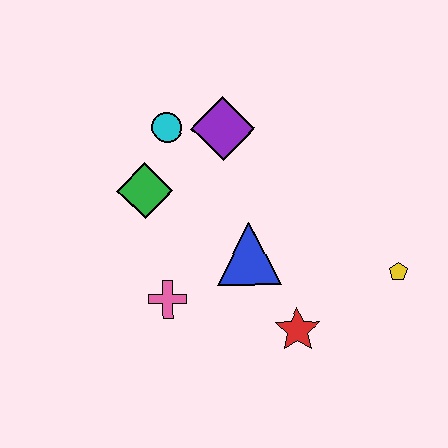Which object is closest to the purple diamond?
The cyan circle is closest to the purple diamond.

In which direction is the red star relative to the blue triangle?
The red star is below the blue triangle.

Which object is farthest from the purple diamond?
The yellow pentagon is farthest from the purple diamond.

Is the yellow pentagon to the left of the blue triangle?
No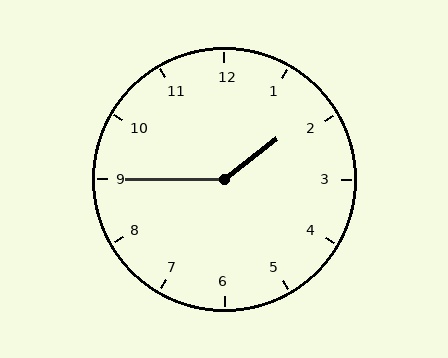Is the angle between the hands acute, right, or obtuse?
It is obtuse.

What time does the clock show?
1:45.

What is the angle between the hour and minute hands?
Approximately 142 degrees.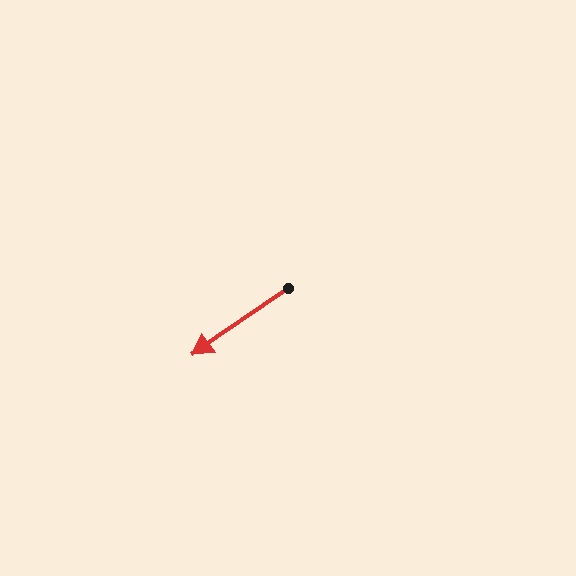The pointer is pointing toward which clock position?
Roughly 8 o'clock.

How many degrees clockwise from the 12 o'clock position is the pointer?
Approximately 235 degrees.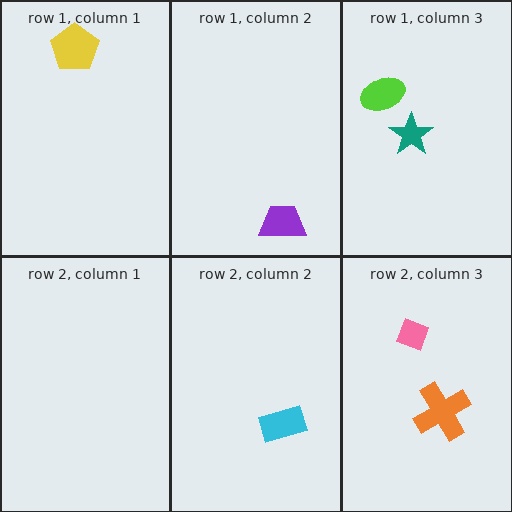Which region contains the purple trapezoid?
The row 1, column 2 region.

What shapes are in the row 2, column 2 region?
The cyan rectangle.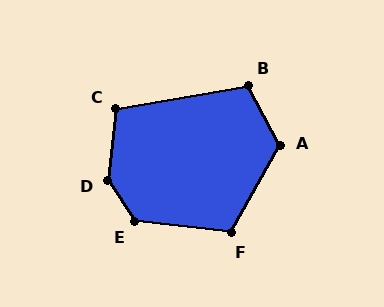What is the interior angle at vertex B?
Approximately 108 degrees (obtuse).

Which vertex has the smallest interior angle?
C, at approximately 106 degrees.